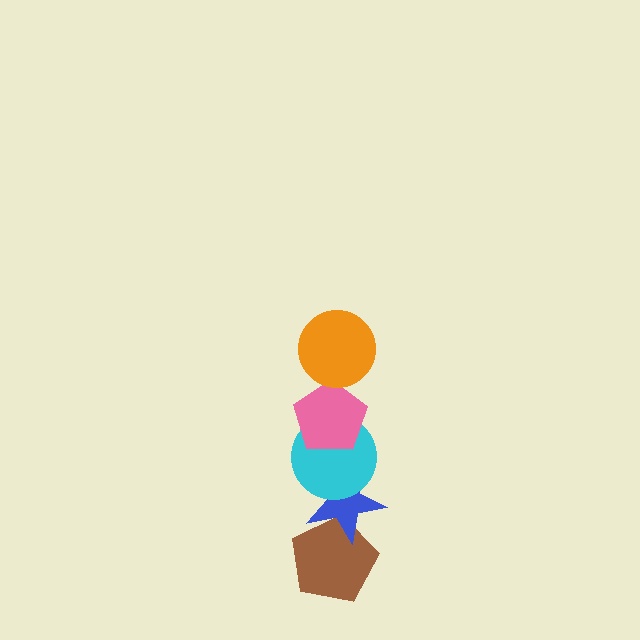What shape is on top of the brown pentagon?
The blue star is on top of the brown pentagon.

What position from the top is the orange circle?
The orange circle is 1st from the top.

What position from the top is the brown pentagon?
The brown pentagon is 5th from the top.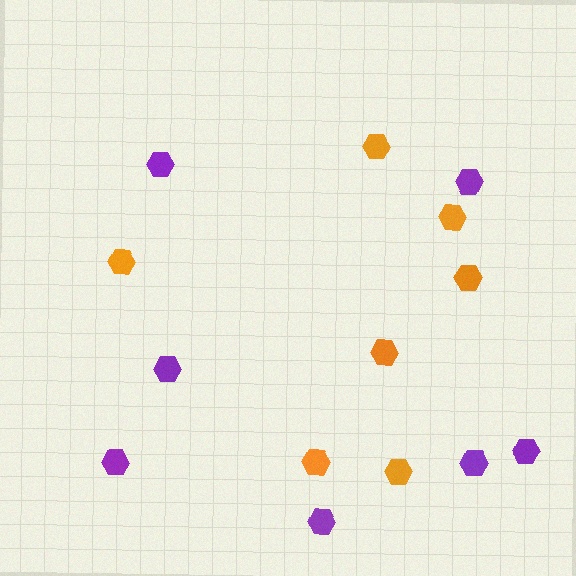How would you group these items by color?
There are 2 groups: one group of orange hexagons (7) and one group of purple hexagons (7).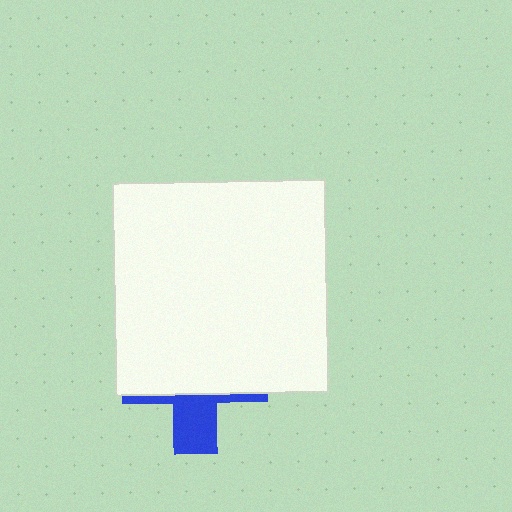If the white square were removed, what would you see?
You would see the complete blue cross.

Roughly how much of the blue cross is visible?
A small part of it is visible (roughly 32%).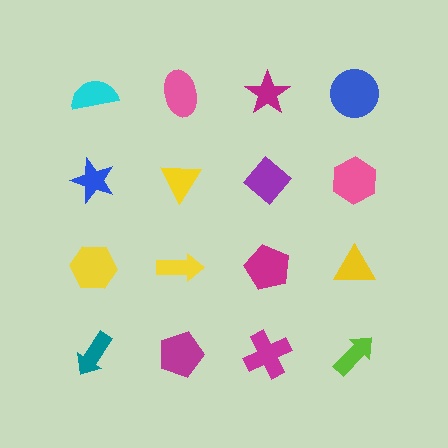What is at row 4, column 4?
A lime arrow.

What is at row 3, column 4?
A yellow triangle.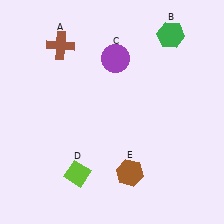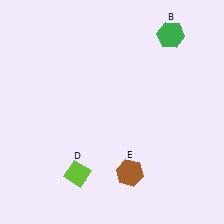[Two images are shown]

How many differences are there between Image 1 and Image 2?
There are 2 differences between the two images.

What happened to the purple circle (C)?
The purple circle (C) was removed in Image 2. It was in the top-right area of Image 1.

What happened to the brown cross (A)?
The brown cross (A) was removed in Image 2. It was in the top-left area of Image 1.